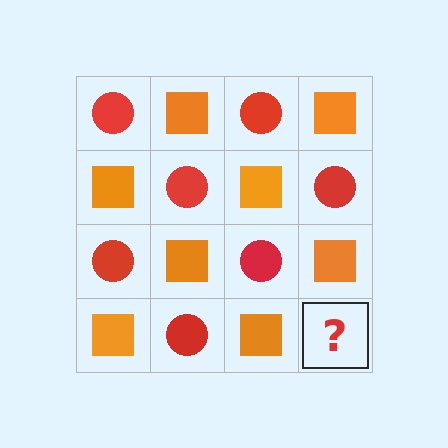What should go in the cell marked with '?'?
The missing cell should contain a red circle.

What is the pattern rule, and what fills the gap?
The rule is that it alternates red circle and orange square in a checkerboard pattern. The gap should be filled with a red circle.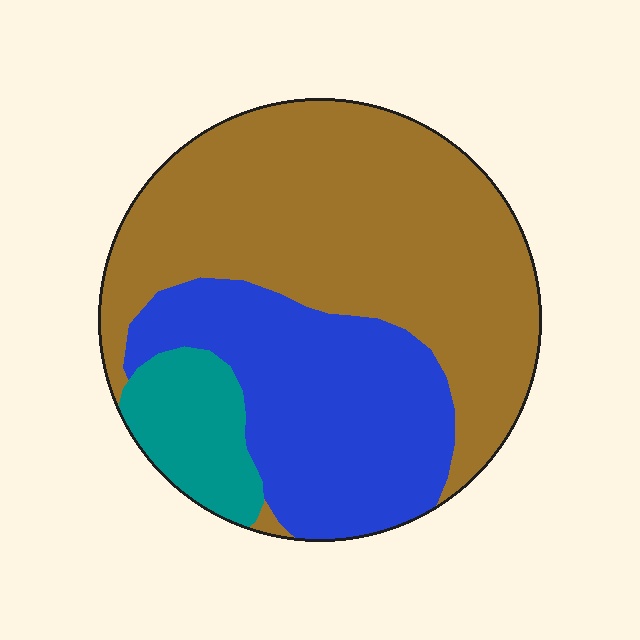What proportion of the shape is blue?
Blue covers 33% of the shape.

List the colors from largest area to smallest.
From largest to smallest: brown, blue, teal.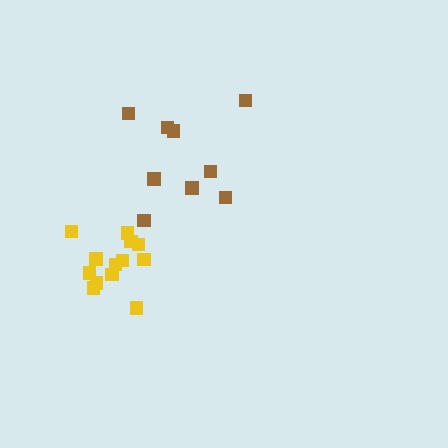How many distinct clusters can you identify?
There are 2 distinct clusters.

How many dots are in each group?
Group 1: 9 dots, Group 2: 13 dots (22 total).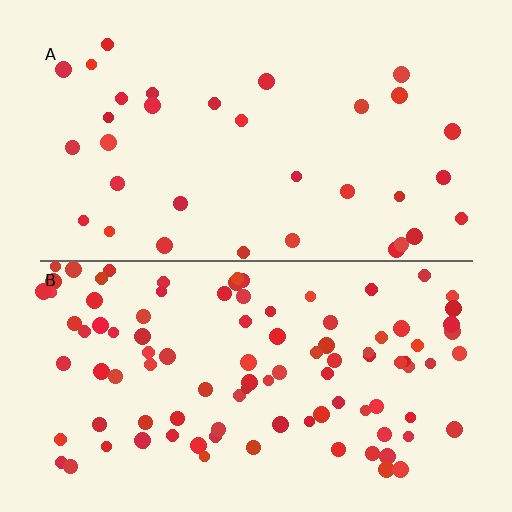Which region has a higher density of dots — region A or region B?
B (the bottom).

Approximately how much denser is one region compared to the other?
Approximately 3.0× — region B over region A.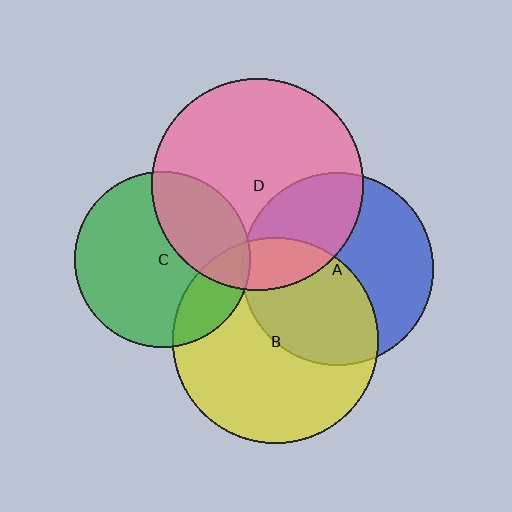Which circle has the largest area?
Circle D (pink).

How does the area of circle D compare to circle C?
Approximately 1.4 times.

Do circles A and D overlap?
Yes.